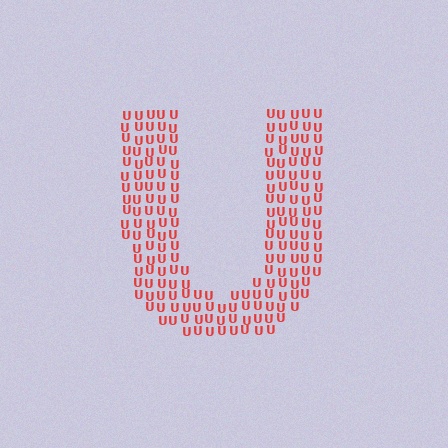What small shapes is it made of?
It is made of small letter U's.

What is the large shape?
The large shape is the letter U.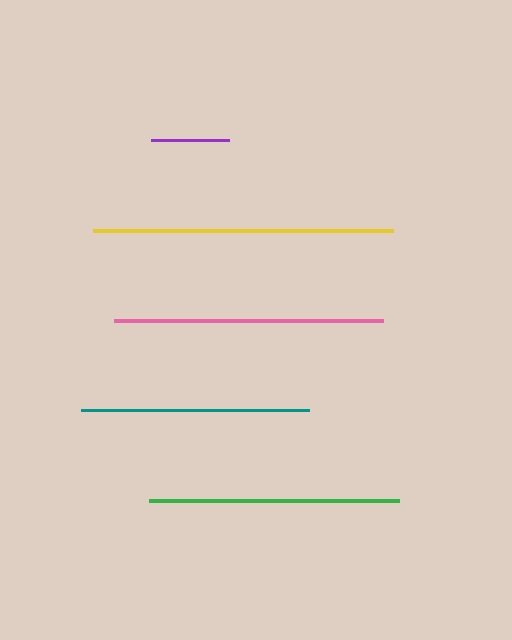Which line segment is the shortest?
The purple line is the shortest at approximately 78 pixels.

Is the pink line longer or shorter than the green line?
The pink line is longer than the green line.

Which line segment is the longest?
The yellow line is the longest at approximately 300 pixels.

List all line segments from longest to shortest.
From longest to shortest: yellow, pink, green, teal, purple.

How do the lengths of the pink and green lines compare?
The pink and green lines are approximately the same length.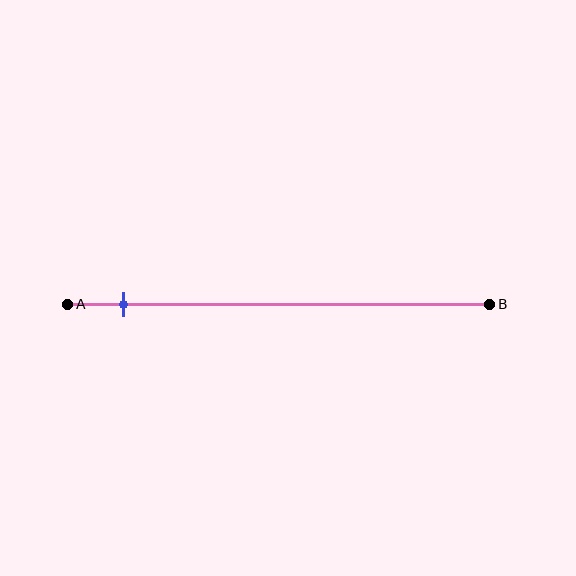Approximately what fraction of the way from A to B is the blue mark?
The blue mark is approximately 15% of the way from A to B.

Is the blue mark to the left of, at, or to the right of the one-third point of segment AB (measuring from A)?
The blue mark is to the left of the one-third point of segment AB.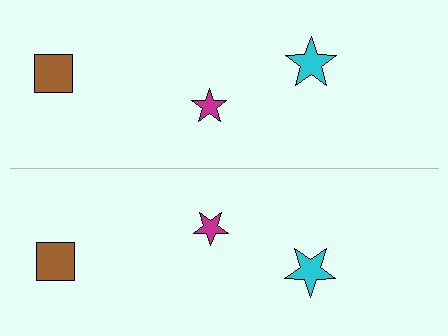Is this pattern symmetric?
Yes, this pattern has bilateral (reflection) symmetry.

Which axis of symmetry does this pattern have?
The pattern has a horizontal axis of symmetry running through the center of the image.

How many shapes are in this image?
There are 6 shapes in this image.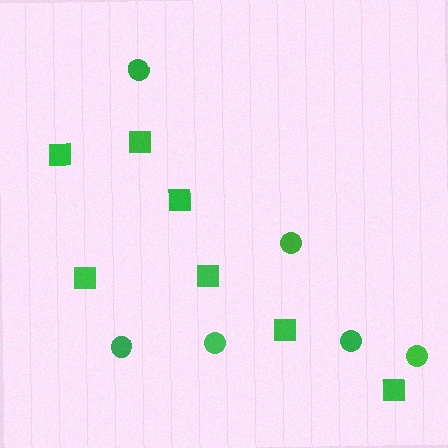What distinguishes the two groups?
There are 2 groups: one group of squares (7) and one group of circles (6).